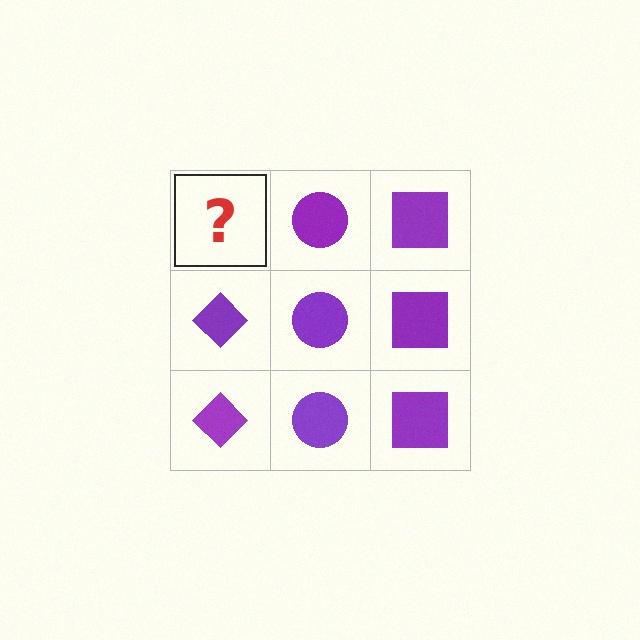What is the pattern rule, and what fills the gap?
The rule is that each column has a consistent shape. The gap should be filled with a purple diamond.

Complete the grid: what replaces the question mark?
The question mark should be replaced with a purple diamond.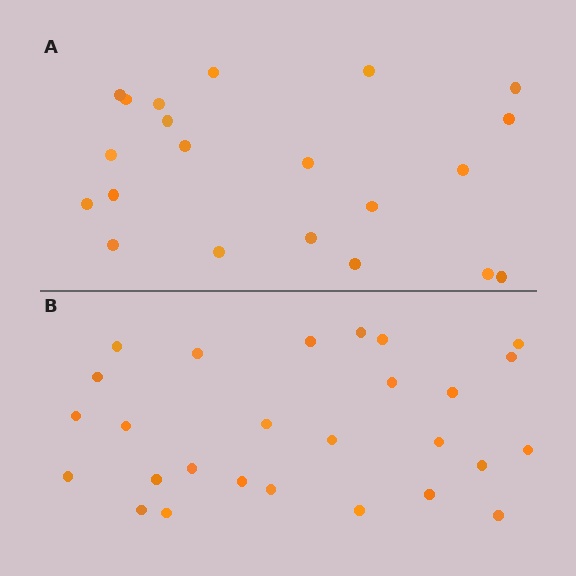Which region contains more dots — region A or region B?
Region B (the bottom region) has more dots.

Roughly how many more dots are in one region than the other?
Region B has about 6 more dots than region A.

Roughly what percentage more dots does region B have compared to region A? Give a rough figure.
About 30% more.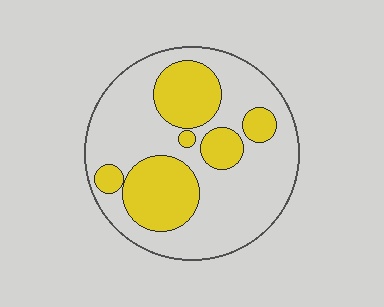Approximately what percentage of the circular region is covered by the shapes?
Approximately 35%.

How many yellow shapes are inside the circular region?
6.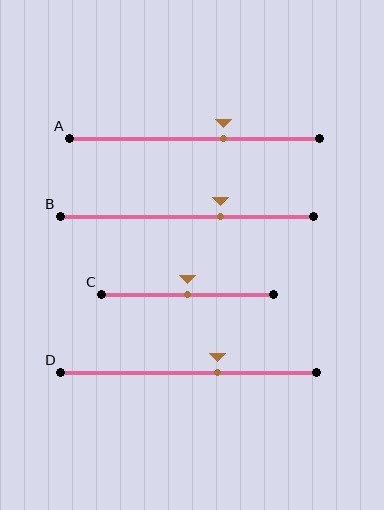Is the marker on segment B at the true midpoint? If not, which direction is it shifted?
No, the marker on segment B is shifted to the right by about 14% of the segment length.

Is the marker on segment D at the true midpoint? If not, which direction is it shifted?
No, the marker on segment D is shifted to the right by about 11% of the segment length.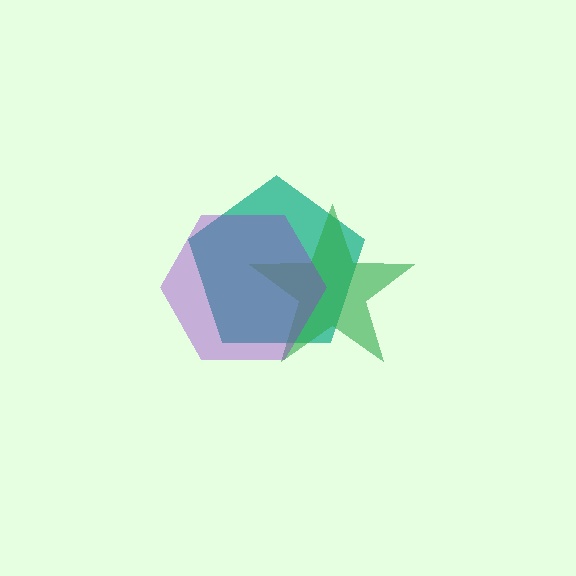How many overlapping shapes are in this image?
There are 3 overlapping shapes in the image.